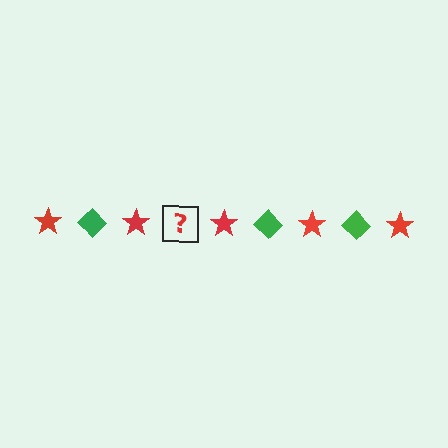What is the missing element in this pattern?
The missing element is a green diamond.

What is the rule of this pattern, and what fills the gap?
The rule is that the pattern alternates between red star and green diamond. The gap should be filled with a green diamond.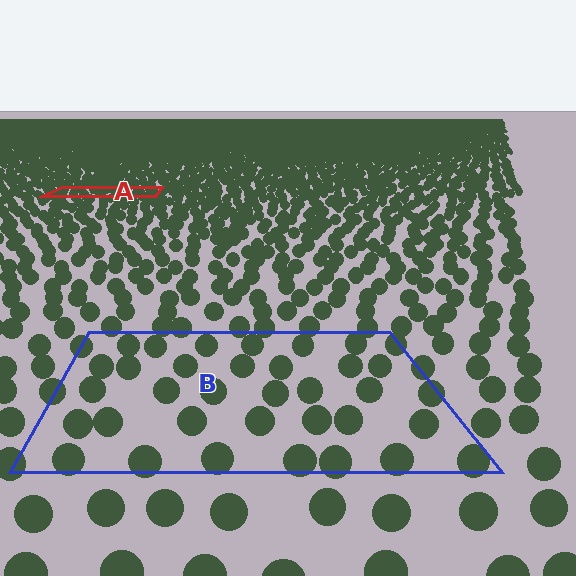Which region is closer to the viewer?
Region B is closer. The texture elements there are larger and more spread out.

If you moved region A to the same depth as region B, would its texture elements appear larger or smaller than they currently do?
They would appear larger. At a closer depth, the same texture elements are projected at a bigger on-screen size.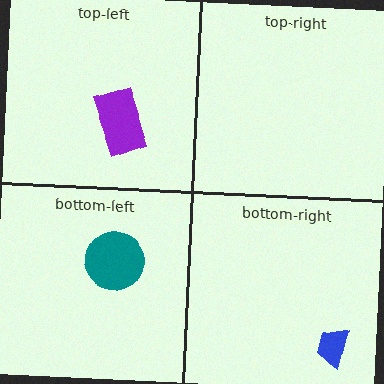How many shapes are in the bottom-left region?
1.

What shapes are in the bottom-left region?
The teal circle.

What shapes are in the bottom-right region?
The blue trapezoid.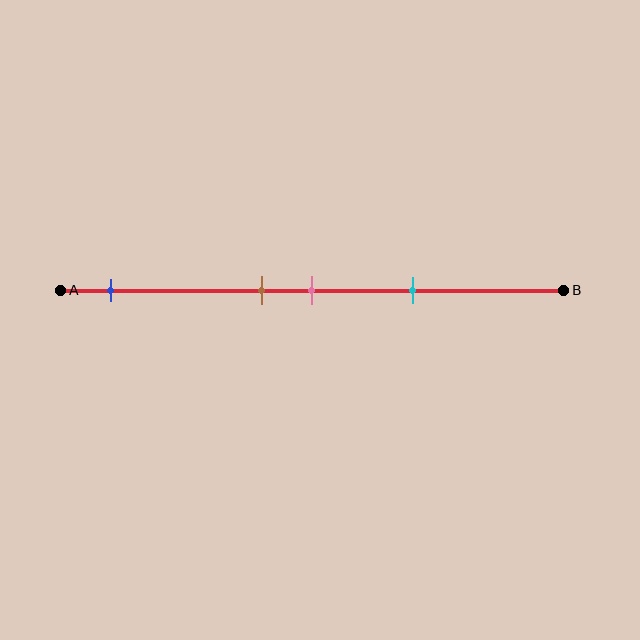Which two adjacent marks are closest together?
The brown and pink marks are the closest adjacent pair.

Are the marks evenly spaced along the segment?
No, the marks are not evenly spaced.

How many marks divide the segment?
There are 4 marks dividing the segment.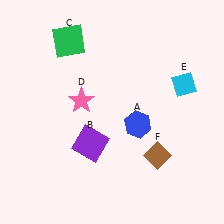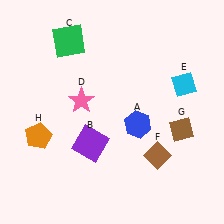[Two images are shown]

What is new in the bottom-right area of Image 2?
A brown diamond (G) was added in the bottom-right area of Image 2.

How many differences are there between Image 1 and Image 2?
There are 2 differences between the two images.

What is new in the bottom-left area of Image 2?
An orange pentagon (H) was added in the bottom-left area of Image 2.